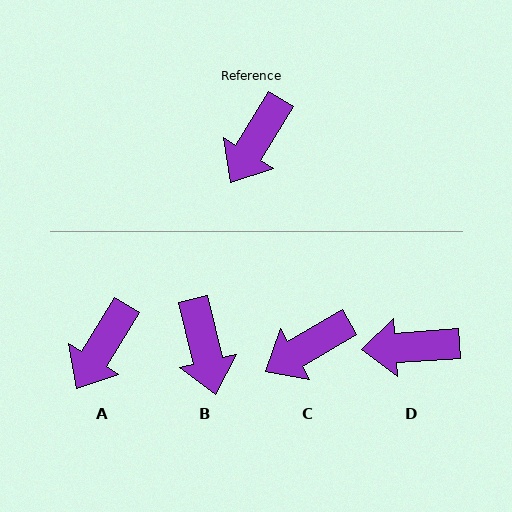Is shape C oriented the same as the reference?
No, it is off by about 28 degrees.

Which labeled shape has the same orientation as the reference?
A.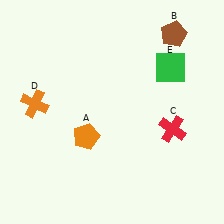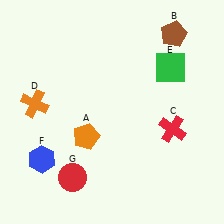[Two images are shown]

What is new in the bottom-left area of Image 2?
A red circle (G) was added in the bottom-left area of Image 2.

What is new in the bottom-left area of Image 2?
A blue hexagon (F) was added in the bottom-left area of Image 2.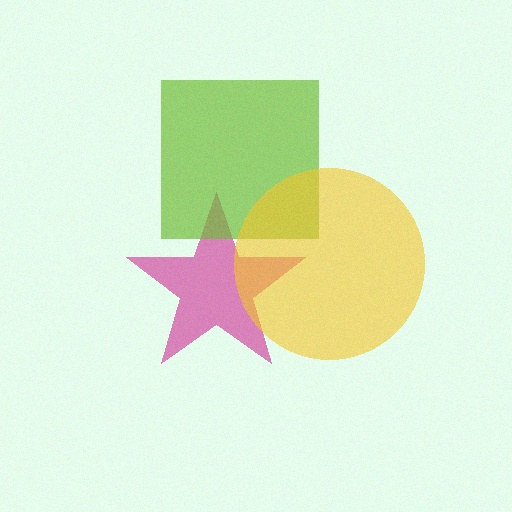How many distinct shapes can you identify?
There are 3 distinct shapes: a magenta star, a lime square, a yellow circle.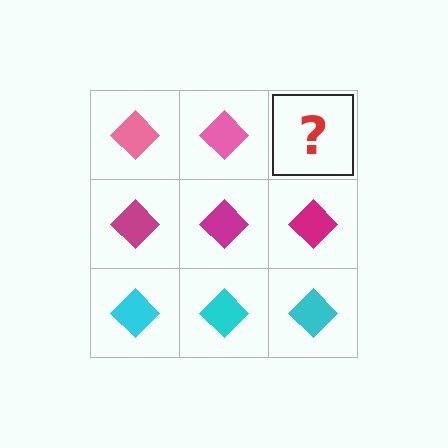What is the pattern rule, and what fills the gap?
The rule is that each row has a consistent color. The gap should be filled with a pink diamond.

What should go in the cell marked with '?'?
The missing cell should contain a pink diamond.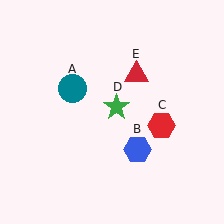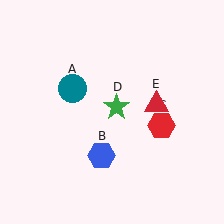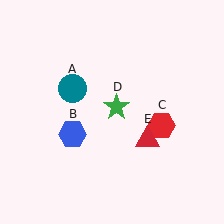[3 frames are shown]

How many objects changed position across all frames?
2 objects changed position: blue hexagon (object B), red triangle (object E).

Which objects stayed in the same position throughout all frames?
Teal circle (object A) and red hexagon (object C) and green star (object D) remained stationary.